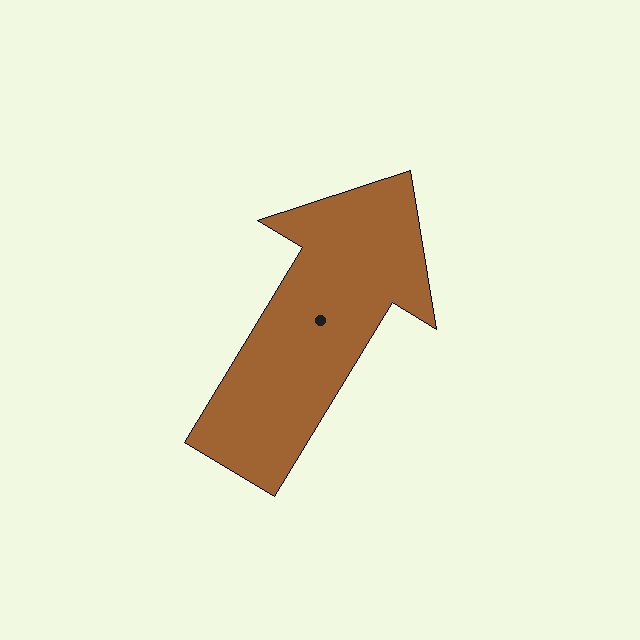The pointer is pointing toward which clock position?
Roughly 1 o'clock.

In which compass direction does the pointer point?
Northeast.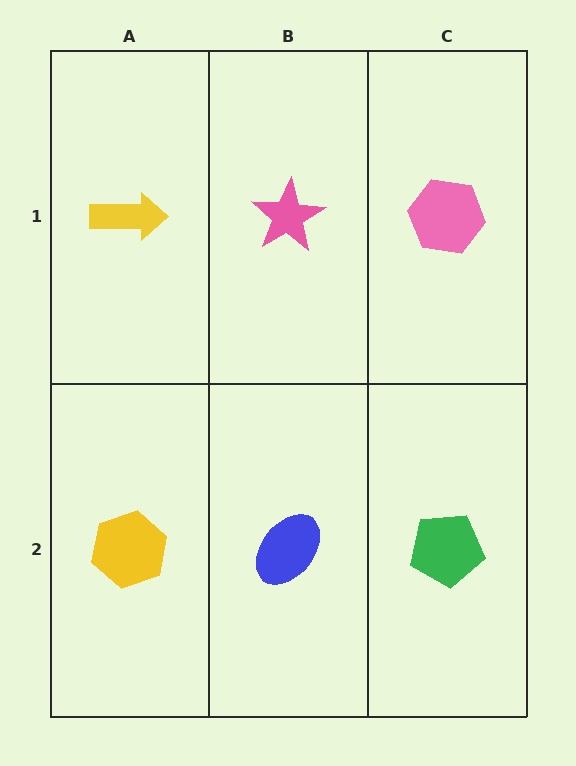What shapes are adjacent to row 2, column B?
A pink star (row 1, column B), a yellow hexagon (row 2, column A), a green pentagon (row 2, column C).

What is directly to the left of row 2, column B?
A yellow hexagon.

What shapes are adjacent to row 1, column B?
A blue ellipse (row 2, column B), a yellow arrow (row 1, column A), a pink hexagon (row 1, column C).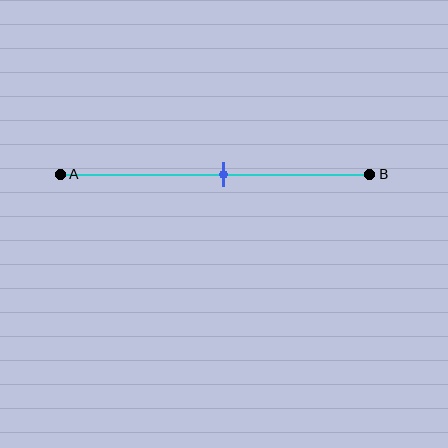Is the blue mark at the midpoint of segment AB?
Yes, the mark is approximately at the midpoint.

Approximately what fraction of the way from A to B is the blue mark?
The blue mark is approximately 55% of the way from A to B.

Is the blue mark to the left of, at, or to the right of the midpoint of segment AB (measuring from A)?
The blue mark is approximately at the midpoint of segment AB.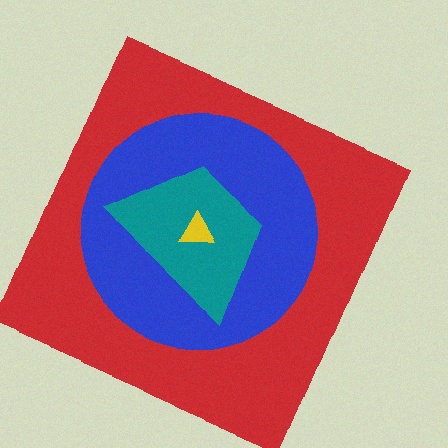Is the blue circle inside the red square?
Yes.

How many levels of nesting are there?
4.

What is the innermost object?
The yellow triangle.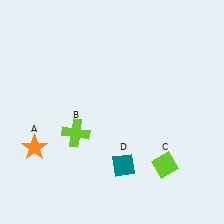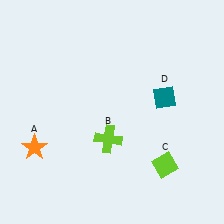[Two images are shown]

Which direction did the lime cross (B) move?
The lime cross (B) moved right.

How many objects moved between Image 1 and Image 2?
2 objects moved between the two images.